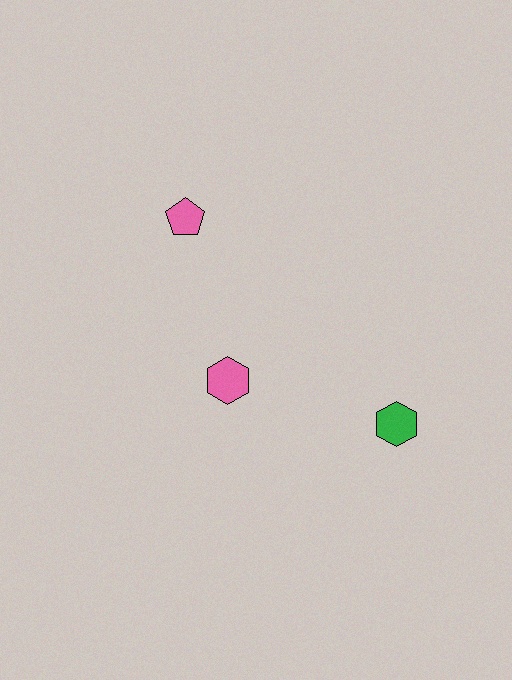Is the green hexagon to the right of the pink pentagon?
Yes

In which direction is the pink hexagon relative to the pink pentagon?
The pink hexagon is below the pink pentagon.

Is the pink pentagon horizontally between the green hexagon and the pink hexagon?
No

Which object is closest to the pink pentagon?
The pink hexagon is closest to the pink pentagon.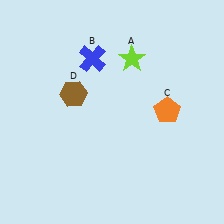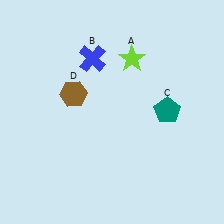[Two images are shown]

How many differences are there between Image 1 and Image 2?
There is 1 difference between the two images.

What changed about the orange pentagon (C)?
In Image 1, C is orange. In Image 2, it changed to teal.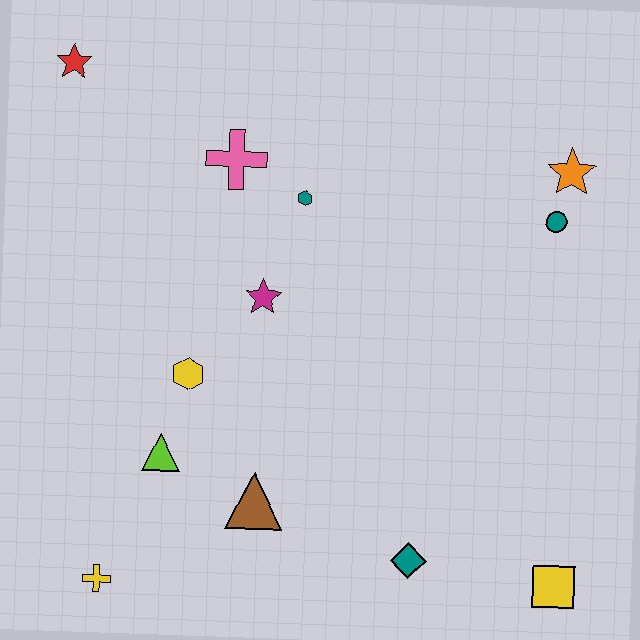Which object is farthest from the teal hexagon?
The yellow square is farthest from the teal hexagon.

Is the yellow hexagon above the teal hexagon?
No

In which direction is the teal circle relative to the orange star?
The teal circle is below the orange star.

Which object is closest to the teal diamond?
The yellow square is closest to the teal diamond.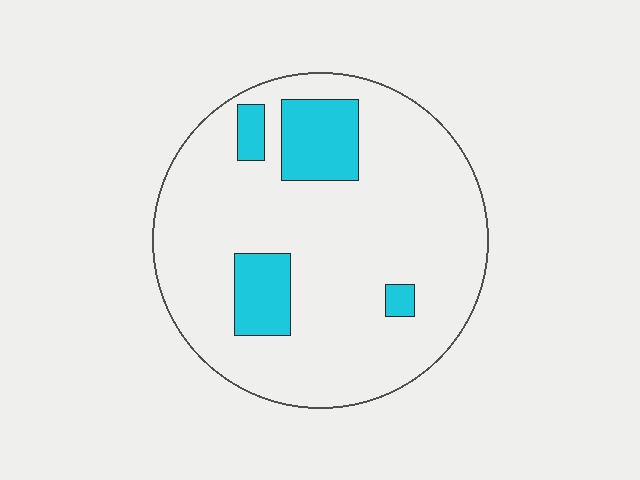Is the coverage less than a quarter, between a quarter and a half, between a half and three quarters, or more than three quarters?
Less than a quarter.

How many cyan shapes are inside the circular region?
4.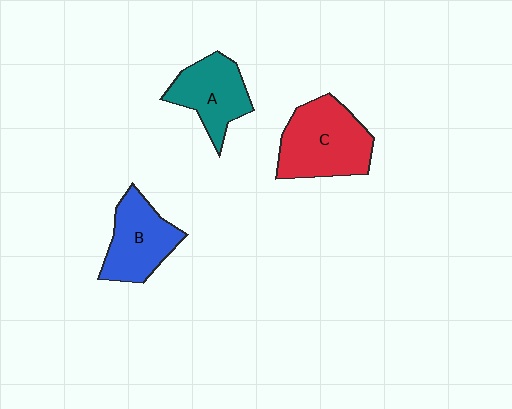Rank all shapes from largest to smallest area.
From largest to smallest: C (red), B (blue), A (teal).